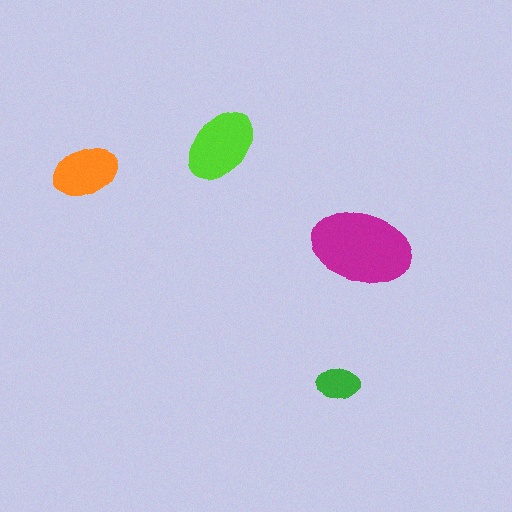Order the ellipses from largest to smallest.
the magenta one, the lime one, the orange one, the green one.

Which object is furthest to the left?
The orange ellipse is leftmost.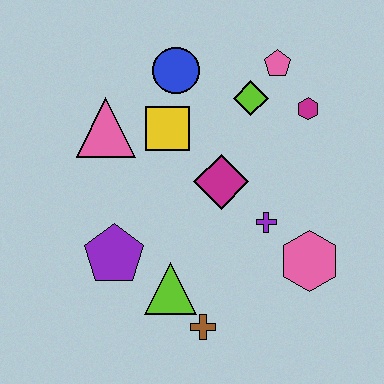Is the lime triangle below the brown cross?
No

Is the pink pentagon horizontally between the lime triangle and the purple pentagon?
No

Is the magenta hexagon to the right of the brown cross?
Yes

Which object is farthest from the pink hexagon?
The pink triangle is farthest from the pink hexagon.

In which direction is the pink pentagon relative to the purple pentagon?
The pink pentagon is above the purple pentagon.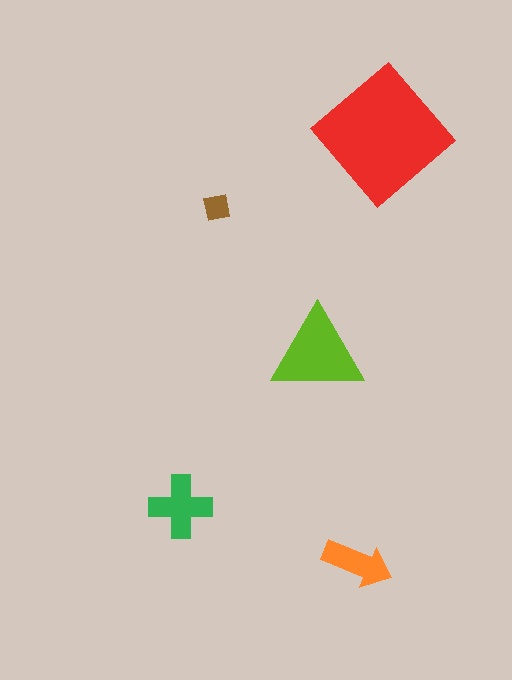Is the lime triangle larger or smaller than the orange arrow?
Larger.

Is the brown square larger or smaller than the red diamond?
Smaller.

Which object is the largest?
The red diamond.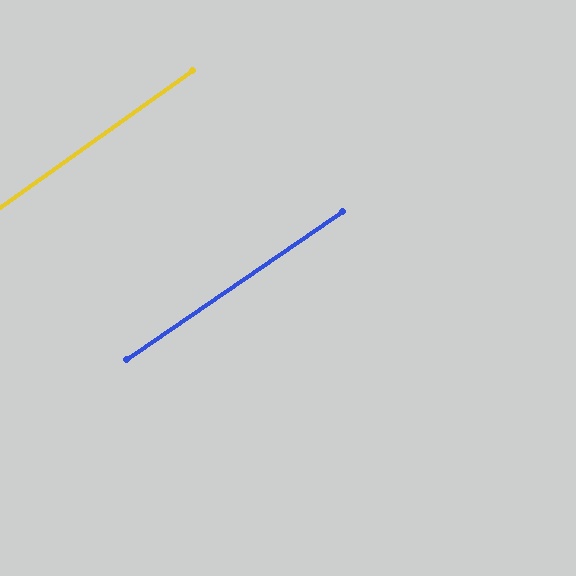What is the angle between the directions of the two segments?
Approximately 1 degree.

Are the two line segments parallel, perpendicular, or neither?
Parallel — their directions differ by only 0.8°.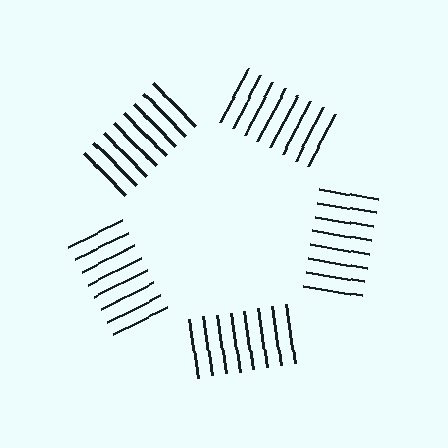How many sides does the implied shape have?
5 sides — the line-ends trace a pentagon.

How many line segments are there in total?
40 — 8 along each of the 5 edges.